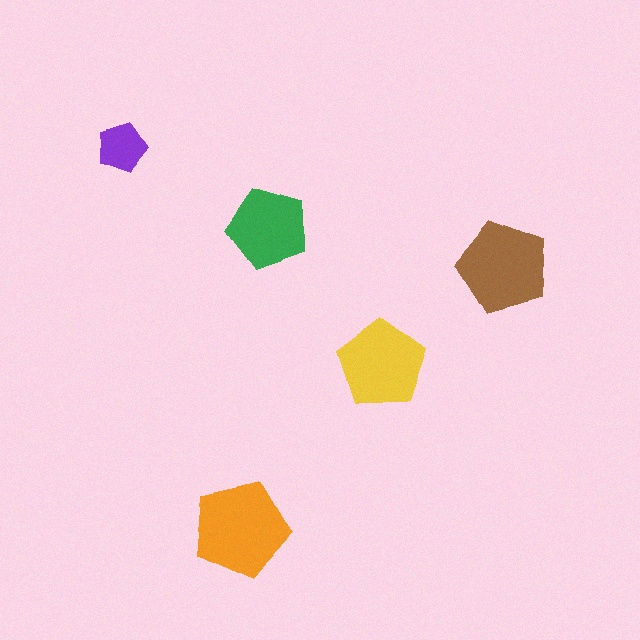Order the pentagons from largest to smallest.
the orange one, the brown one, the yellow one, the green one, the purple one.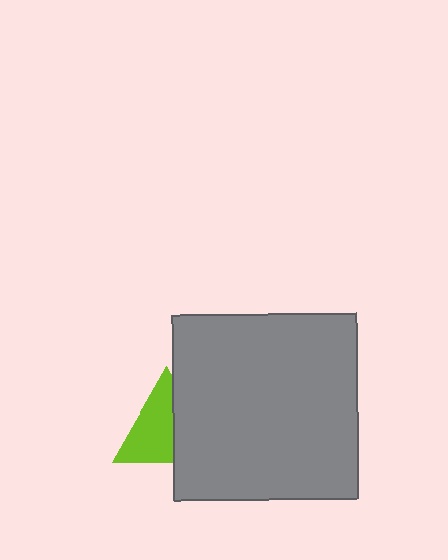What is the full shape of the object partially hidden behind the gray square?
The partially hidden object is a lime triangle.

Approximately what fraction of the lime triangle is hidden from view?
Roughly 40% of the lime triangle is hidden behind the gray square.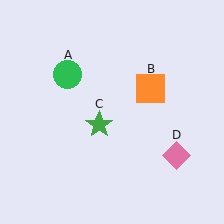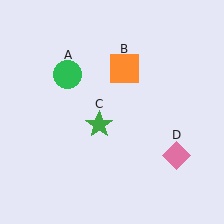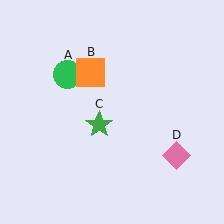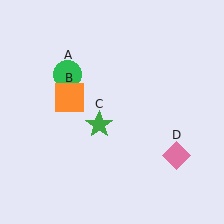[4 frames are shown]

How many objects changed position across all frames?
1 object changed position: orange square (object B).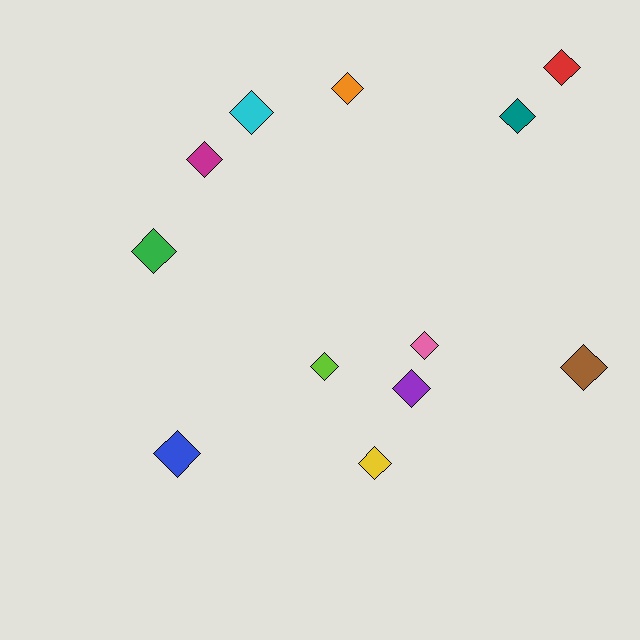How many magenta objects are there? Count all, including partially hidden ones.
There is 1 magenta object.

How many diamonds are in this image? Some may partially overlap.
There are 12 diamonds.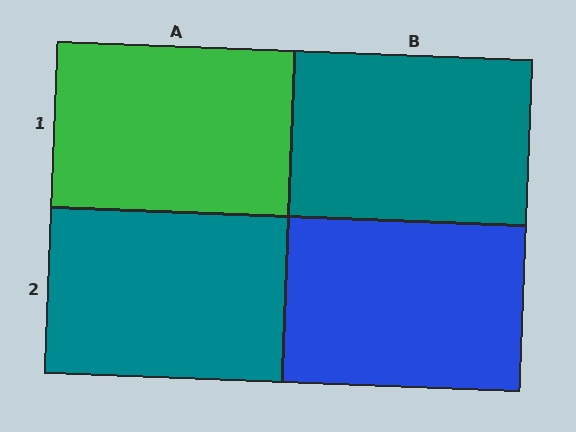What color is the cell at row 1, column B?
Teal.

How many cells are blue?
1 cell is blue.